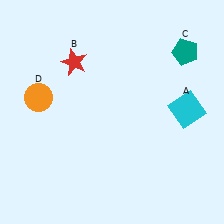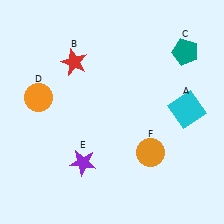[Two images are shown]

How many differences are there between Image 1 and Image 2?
There are 2 differences between the two images.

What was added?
A purple star (E), an orange circle (F) were added in Image 2.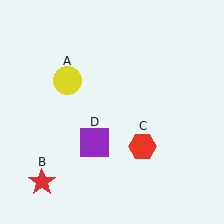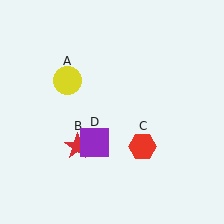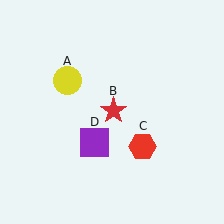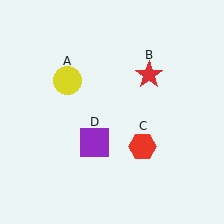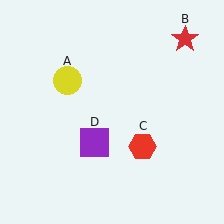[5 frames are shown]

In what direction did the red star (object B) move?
The red star (object B) moved up and to the right.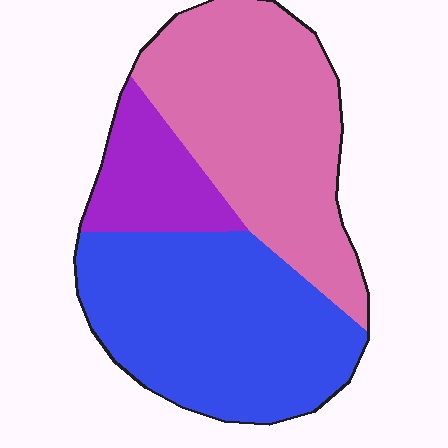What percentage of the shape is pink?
Pink takes up about two fifths (2/5) of the shape.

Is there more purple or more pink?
Pink.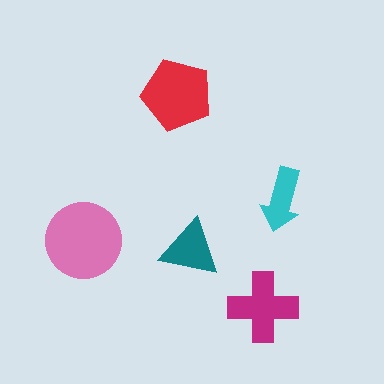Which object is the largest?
The pink circle.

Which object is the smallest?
The cyan arrow.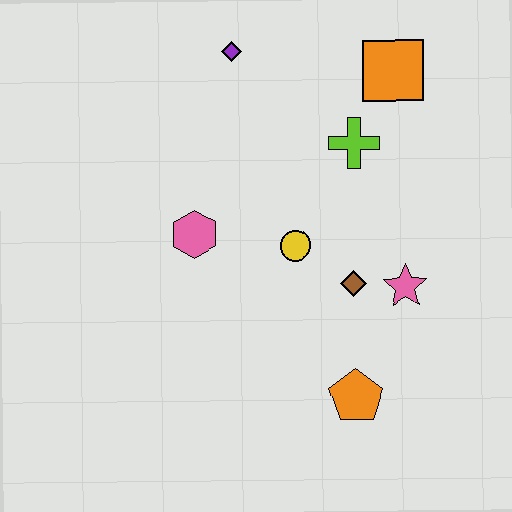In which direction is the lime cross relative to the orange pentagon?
The lime cross is above the orange pentagon.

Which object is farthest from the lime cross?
The orange pentagon is farthest from the lime cross.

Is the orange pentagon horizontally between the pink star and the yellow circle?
Yes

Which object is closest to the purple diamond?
The lime cross is closest to the purple diamond.